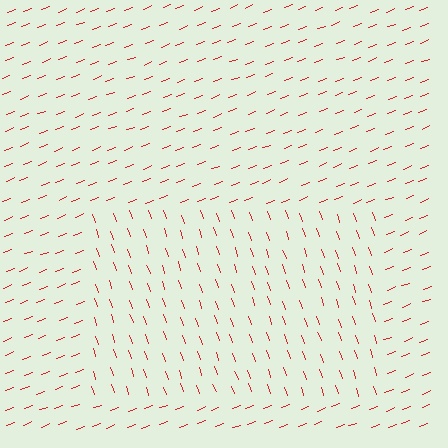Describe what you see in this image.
The image is filled with small red line segments. A rectangle region in the image has lines oriented differently from the surrounding lines, creating a visible texture boundary.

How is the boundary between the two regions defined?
The boundary is defined purely by a change in line orientation (approximately 88 degrees difference). All lines are the same color and thickness.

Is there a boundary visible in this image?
Yes, there is a texture boundary formed by a change in line orientation.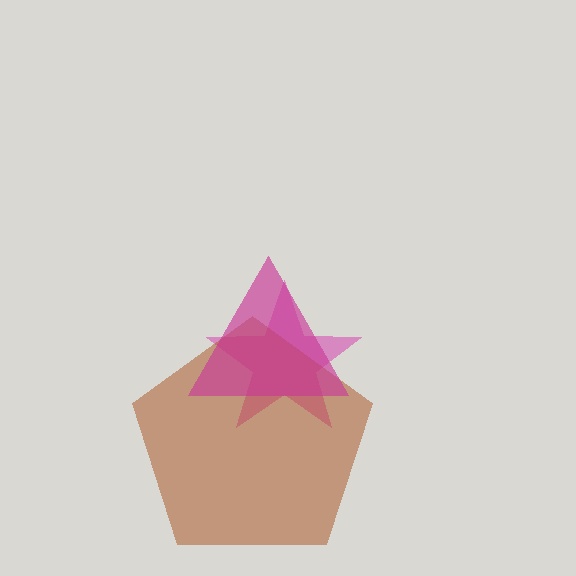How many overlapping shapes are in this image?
There are 3 overlapping shapes in the image.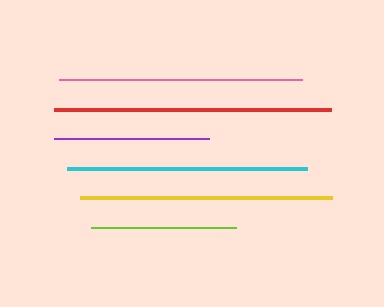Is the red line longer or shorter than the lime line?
The red line is longer than the lime line.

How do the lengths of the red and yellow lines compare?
The red and yellow lines are approximately the same length.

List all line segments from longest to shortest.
From longest to shortest: red, yellow, pink, cyan, purple, lime.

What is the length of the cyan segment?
The cyan segment is approximately 240 pixels long.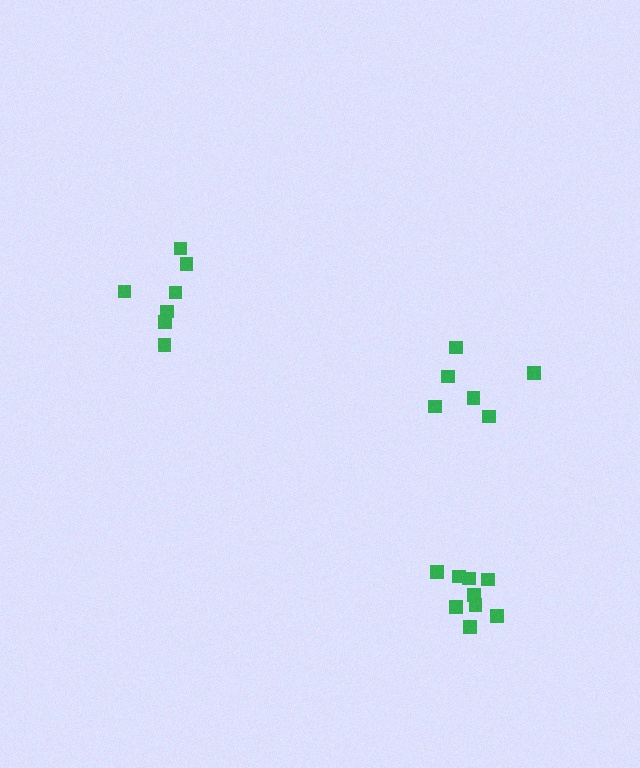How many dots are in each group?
Group 1: 7 dots, Group 2: 9 dots, Group 3: 6 dots (22 total).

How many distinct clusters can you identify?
There are 3 distinct clusters.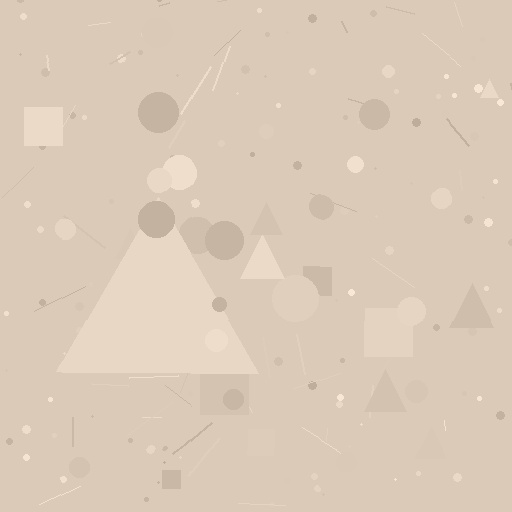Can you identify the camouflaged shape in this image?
The camouflaged shape is a triangle.